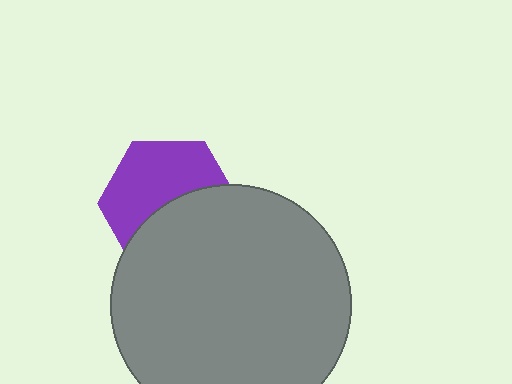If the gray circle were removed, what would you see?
You would see the complete purple hexagon.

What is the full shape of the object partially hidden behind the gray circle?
The partially hidden object is a purple hexagon.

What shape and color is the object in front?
The object in front is a gray circle.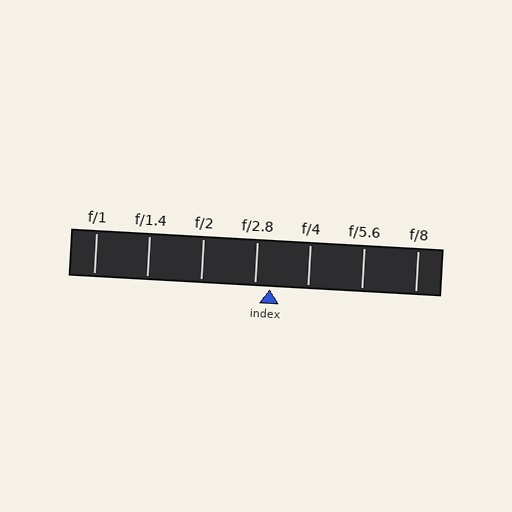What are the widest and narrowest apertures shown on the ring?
The widest aperture shown is f/1 and the narrowest is f/8.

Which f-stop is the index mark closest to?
The index mark is closest to f/2.8.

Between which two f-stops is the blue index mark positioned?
The index mark is between f/2.8 and f/4.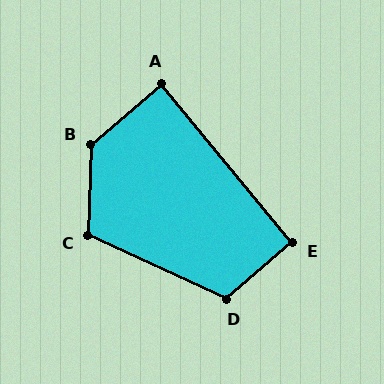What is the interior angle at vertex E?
Approximately 91 degrees (approximately right).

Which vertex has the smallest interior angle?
A, at approximately 89 degrees.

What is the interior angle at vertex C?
Approximately 114 degrees (obtuse).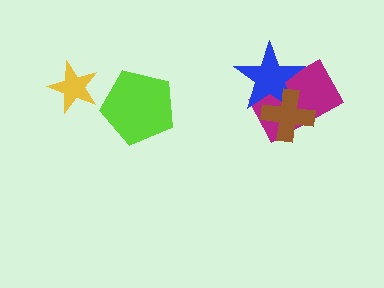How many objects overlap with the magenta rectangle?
2 objects overlap with the magenta rectangle.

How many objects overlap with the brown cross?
2 objects overlap with the brown cross.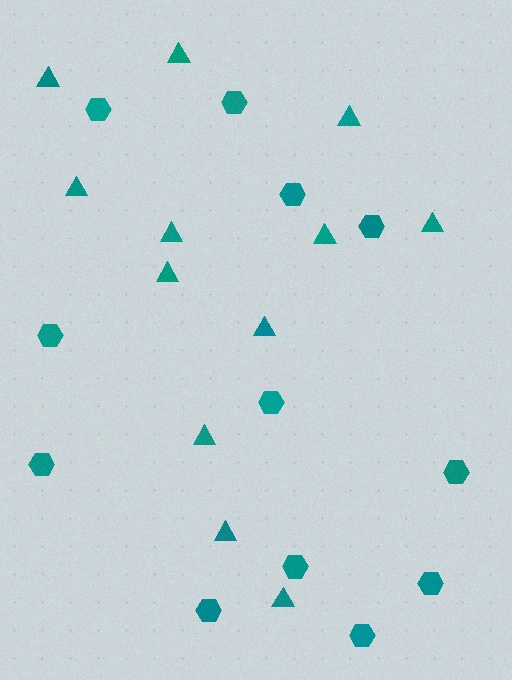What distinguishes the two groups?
There are 2 groups: one group of hexagons (12) and one group of triangles (12).